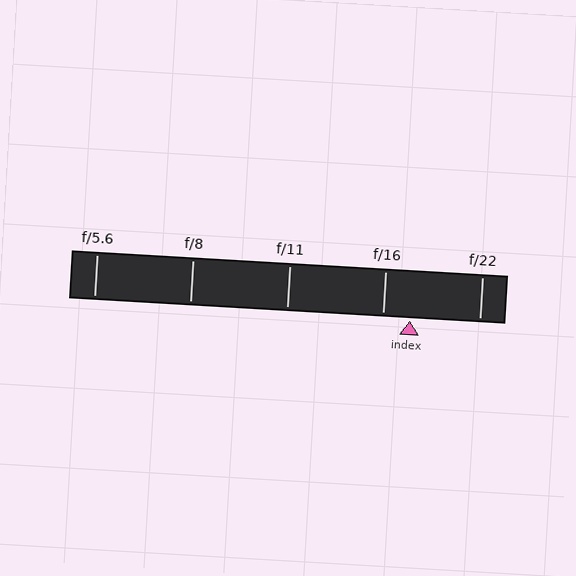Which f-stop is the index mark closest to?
The index mark is closest to f/16.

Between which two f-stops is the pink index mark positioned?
The index mark is between f/16 and f/22.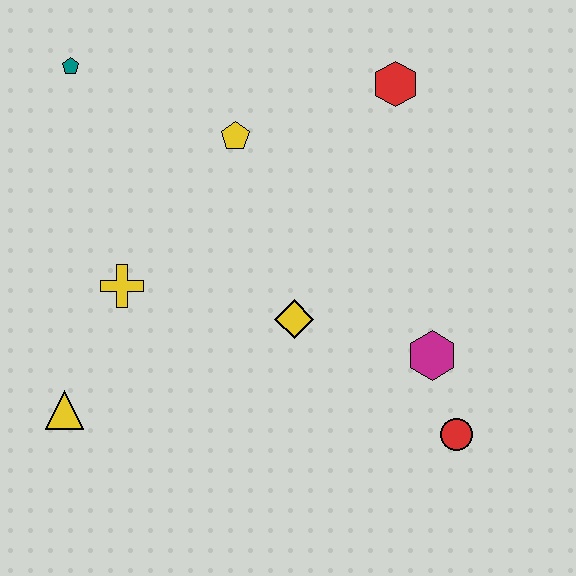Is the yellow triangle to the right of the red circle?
No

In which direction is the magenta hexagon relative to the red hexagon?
The magenta hexagon is below the red hexagon.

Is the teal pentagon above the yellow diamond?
Yes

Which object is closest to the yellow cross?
The yellow triangle is closest to the yellow cross.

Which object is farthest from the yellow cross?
The red circle is farthest from the yellow cross.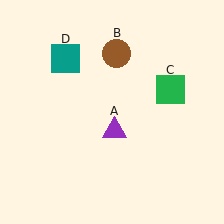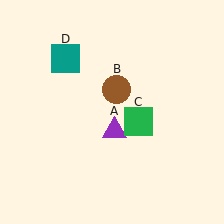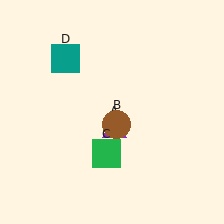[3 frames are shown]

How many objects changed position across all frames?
2 objects changed position: brown circle (object B), green square (object C).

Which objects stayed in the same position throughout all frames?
Purple triangle (object A) and teal square (object D) remained stationary.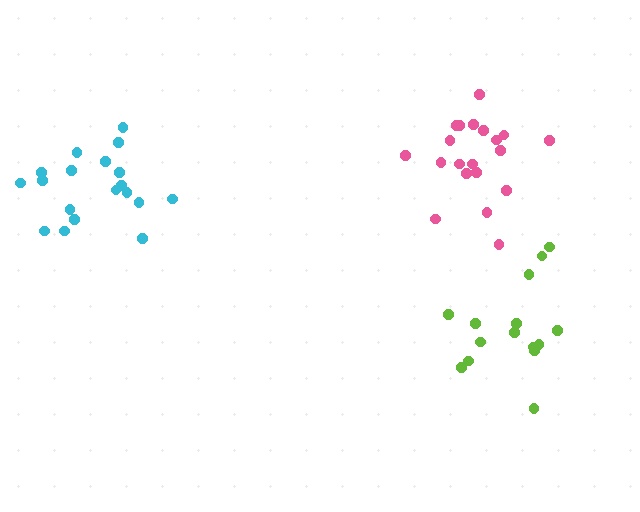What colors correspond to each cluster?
The clusters are colored: pink, cyan, lime.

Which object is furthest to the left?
The cyan cluster is leftmost.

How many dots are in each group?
Group 1: 20 dots, Group 2: 19 dots, Group 3: 15 dots (54 total).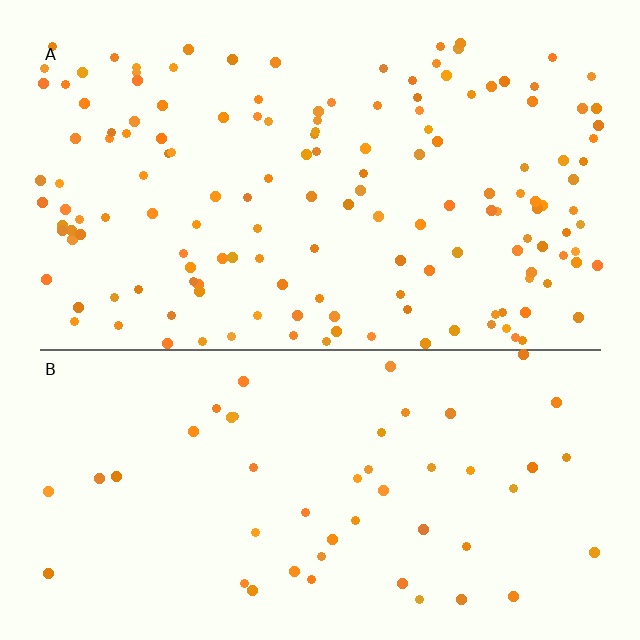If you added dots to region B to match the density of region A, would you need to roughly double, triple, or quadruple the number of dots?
Approximately triple.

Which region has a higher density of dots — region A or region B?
A (the top).